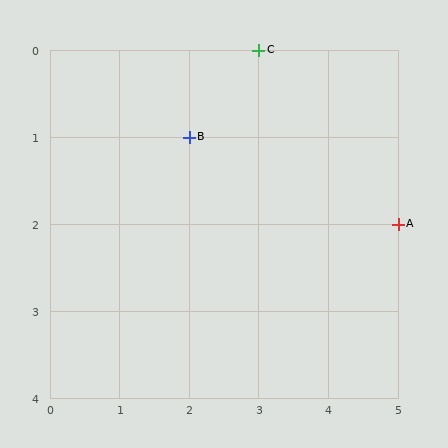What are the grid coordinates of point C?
Point C is at grid coordinates (3, 0).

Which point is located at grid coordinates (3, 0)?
Point C is at (3, 0).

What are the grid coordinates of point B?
Point B is at grid coordinates (2, 1).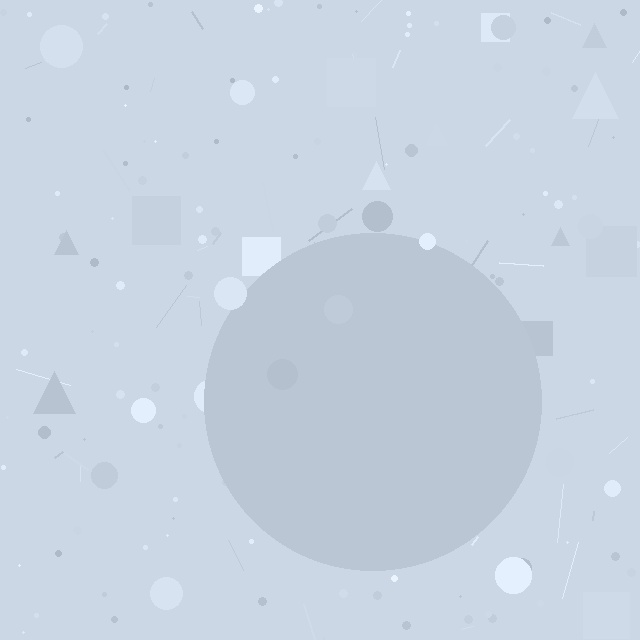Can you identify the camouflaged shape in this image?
The camouflaged shape is a circle.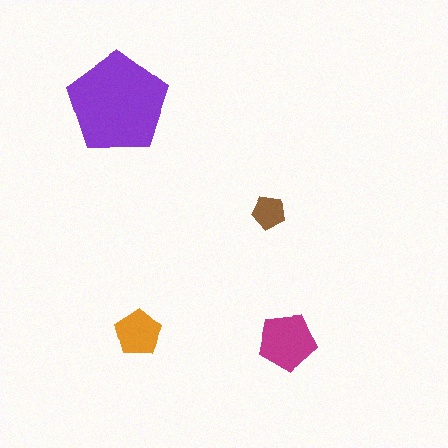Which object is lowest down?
The magenta pentagon is bottommost.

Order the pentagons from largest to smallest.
the purple one, the magenta one, the orange one, the brown one.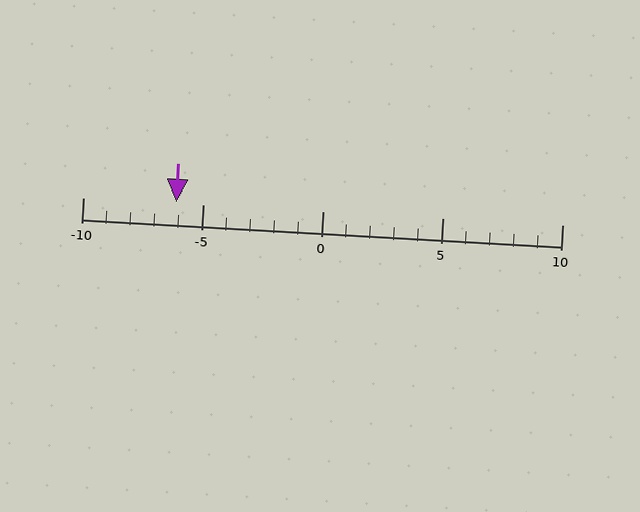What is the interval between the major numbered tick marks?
The major tick marks are spaced 5 units apart.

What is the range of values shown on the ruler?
The ruler shows values from -10 to 10.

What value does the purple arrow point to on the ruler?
The purple arrow points to approximately -6.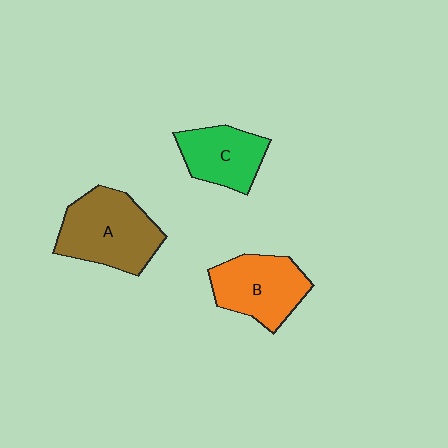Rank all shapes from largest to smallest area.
From largest to smallest: A (brown), B (orange), C (green).